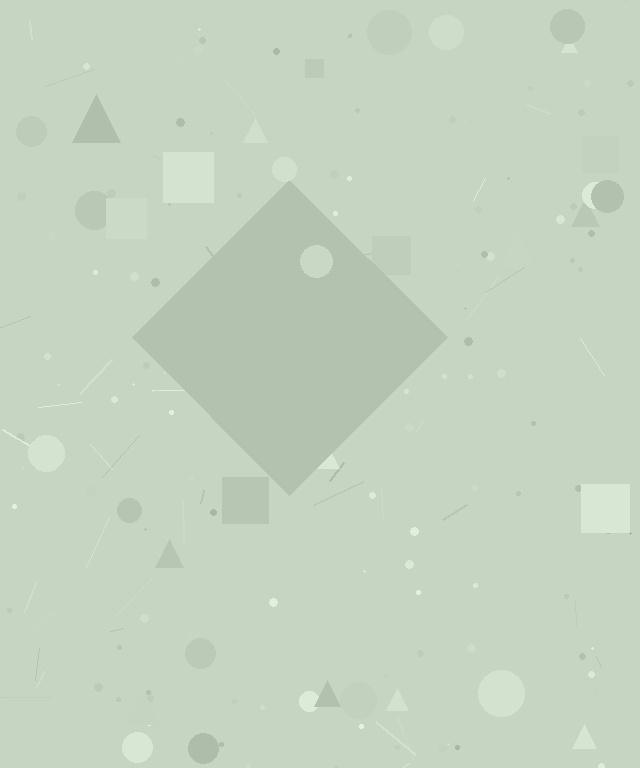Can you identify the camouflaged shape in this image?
The camouflaged shape is a diamond.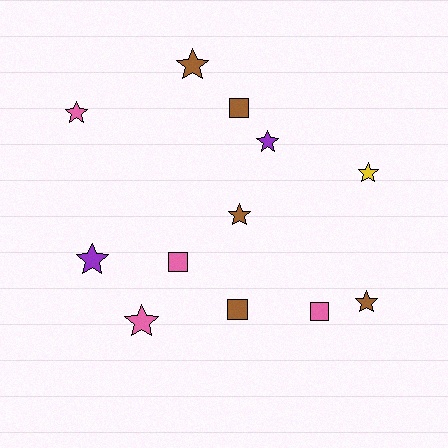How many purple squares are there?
There are no purple squares.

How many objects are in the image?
There are 12 objects.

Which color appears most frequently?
Brown, with 5 objects.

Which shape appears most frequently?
Star, with 8 objects.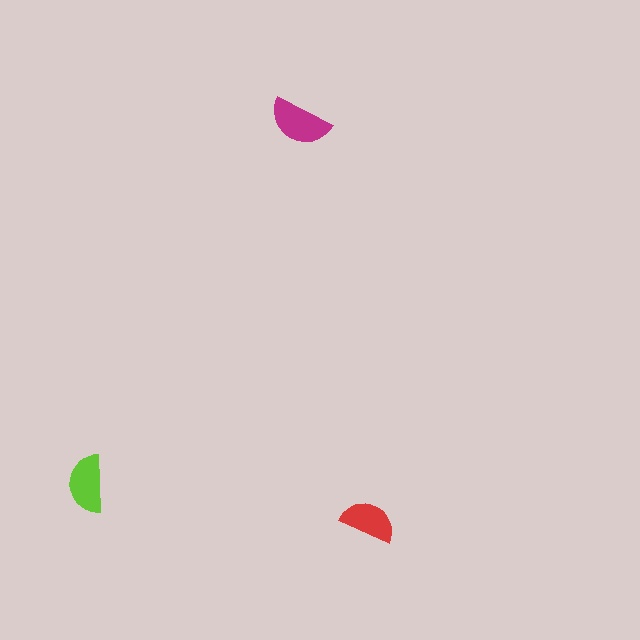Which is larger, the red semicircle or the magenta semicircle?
The magenta one.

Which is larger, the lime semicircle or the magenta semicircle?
The magenta one.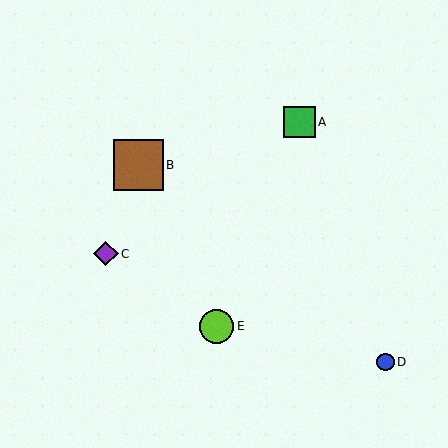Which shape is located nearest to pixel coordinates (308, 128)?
The green square (labeled A) at (299, 122) is nearest to that location.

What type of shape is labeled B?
Shape B is a brown square.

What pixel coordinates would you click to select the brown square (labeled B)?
Click at (138, 165) to select the brown square B.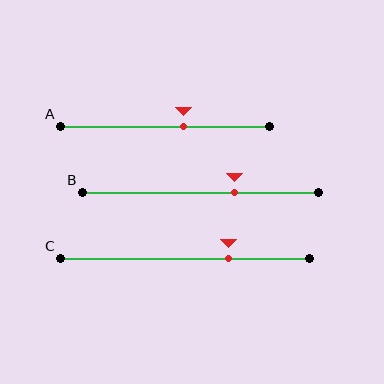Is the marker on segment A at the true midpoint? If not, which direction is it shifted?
No, the marker on segment A is shifted to the right by about 9% of the segment length.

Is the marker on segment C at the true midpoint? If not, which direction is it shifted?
No, the marker on segment C is shifted to the right by about 18% of the segment length.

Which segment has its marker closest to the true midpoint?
Segment A has its marker closest to the true midpoint.